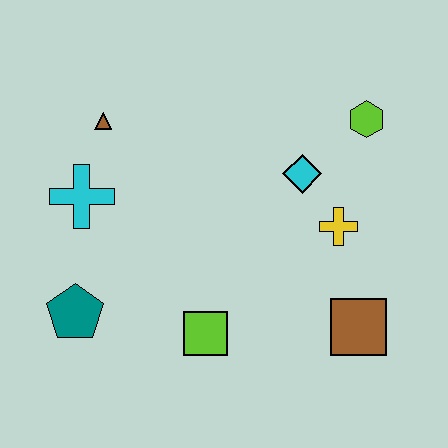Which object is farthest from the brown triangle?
The brown square is farthest from the brown triangle.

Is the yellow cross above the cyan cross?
No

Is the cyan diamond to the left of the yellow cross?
Yes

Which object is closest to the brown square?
The yellow cross is closest to the brown square.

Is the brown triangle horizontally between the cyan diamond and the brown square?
No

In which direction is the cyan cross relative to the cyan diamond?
The cyan cross is to the left of the cyan diamond.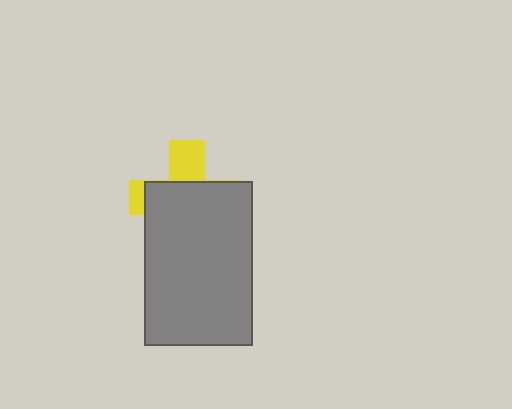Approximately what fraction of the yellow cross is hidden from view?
Roughly 70% of the yellow cross is hidden behind the gray rectangle.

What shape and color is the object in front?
The object in front is a gray rectangle.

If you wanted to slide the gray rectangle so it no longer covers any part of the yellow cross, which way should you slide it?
Slide it down — that is the most direct way to separate the two shapes.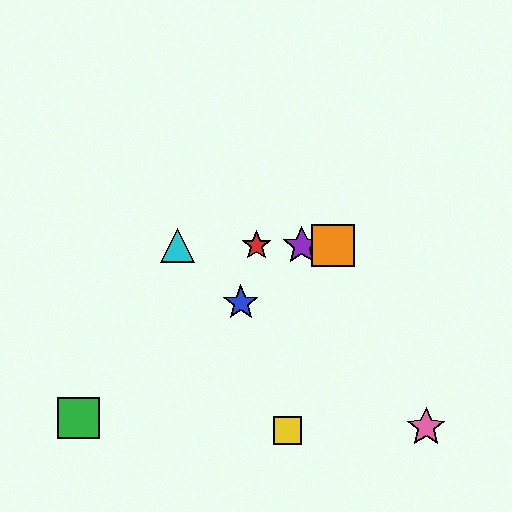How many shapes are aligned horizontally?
4 shapes (the red star, the purple star, the orange square, the cyan triangle) are aligned horizontally.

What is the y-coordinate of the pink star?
The pink star is at y≈427.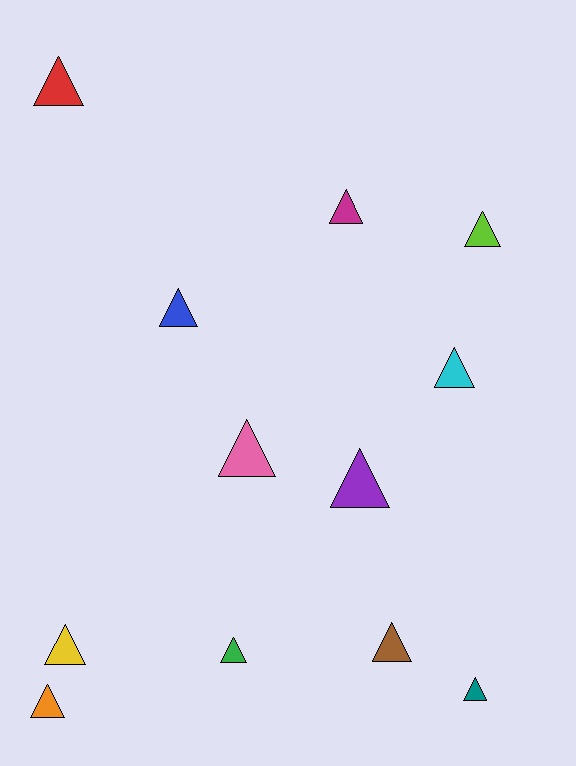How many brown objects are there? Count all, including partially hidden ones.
There is 1 brown object.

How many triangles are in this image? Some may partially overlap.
There are 12 triangles.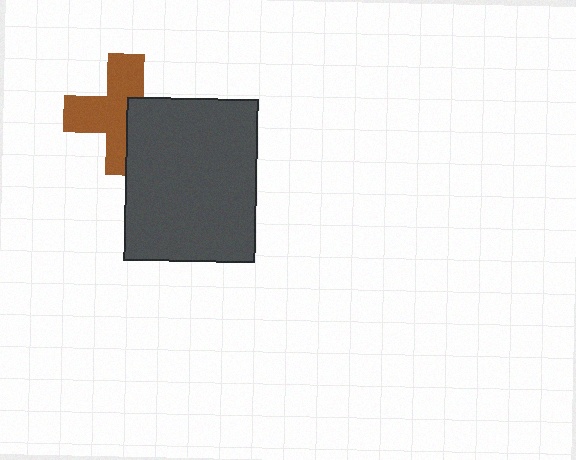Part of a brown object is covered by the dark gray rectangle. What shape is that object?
It is a cross.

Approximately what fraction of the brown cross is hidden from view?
Roughly 39% of the brown cross is hidden behind the dark gray rectangle.